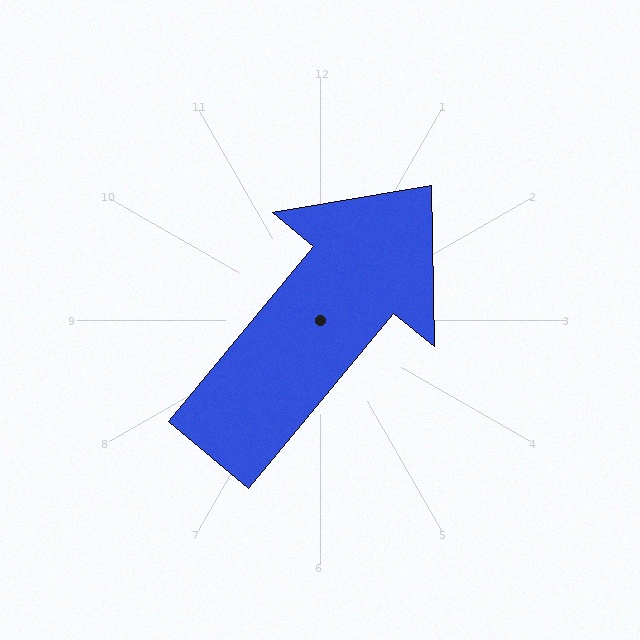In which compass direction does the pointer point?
Northeast.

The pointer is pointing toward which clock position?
Roughly 1 o'clock.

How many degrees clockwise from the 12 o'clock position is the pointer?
Approximately 40 degrees.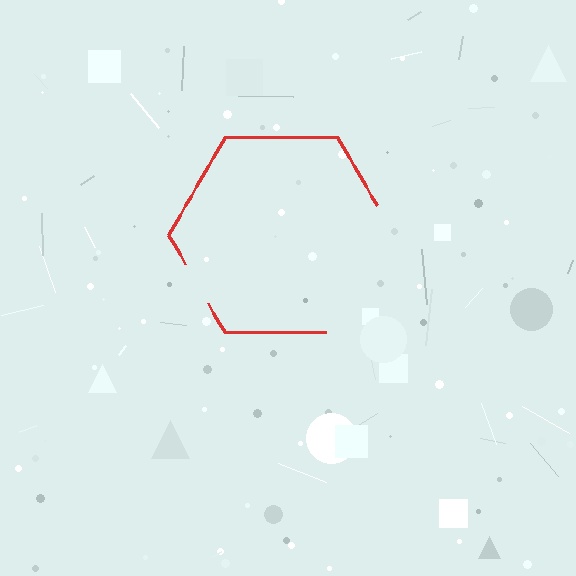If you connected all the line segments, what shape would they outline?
They would outline a hexagon.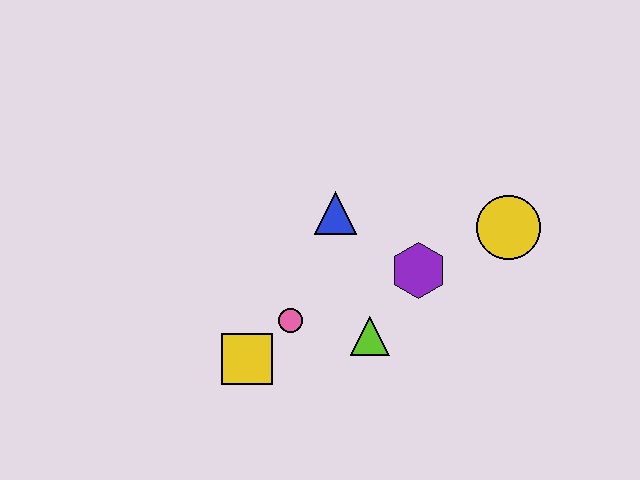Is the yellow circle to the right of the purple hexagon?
Yes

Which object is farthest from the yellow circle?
The yellow square is farthest from the yellow circle.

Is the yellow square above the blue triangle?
No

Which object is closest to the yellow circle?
The purple hexagon is closest to the yellow circle.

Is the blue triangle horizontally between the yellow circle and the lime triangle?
No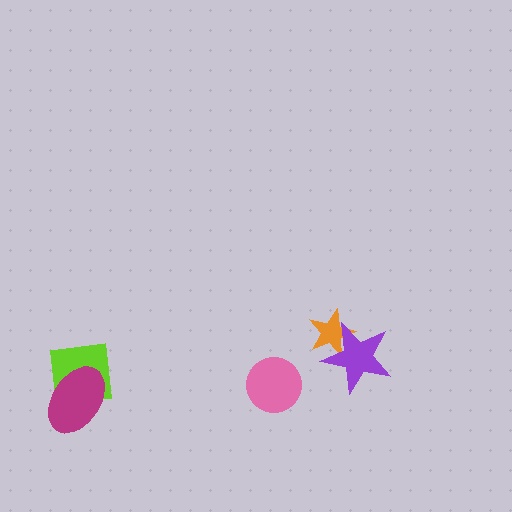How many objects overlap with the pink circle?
0 objects overlap with the pink circle.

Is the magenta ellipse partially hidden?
No, no other shape covers it.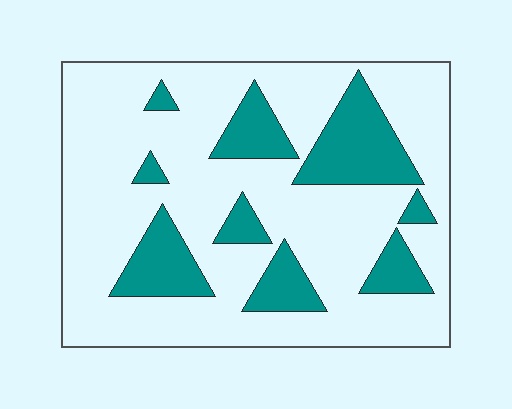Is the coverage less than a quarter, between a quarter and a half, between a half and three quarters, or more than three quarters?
Less than a quarter.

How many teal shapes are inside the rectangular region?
9.